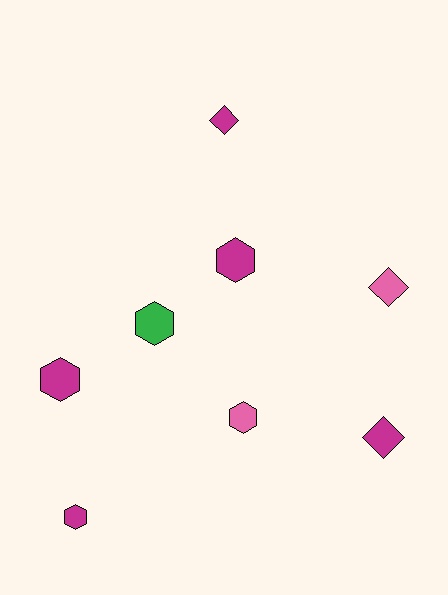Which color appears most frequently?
Magenta, with 5 objects.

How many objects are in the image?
There are 8 objects.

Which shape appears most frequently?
Hexagon, with 5 objects.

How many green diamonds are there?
There are no green diamonds.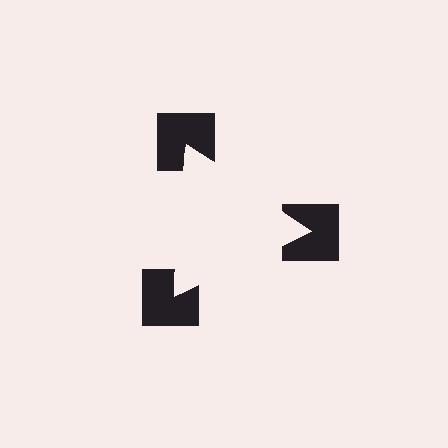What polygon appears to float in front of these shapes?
An illusory triangle — its edges are inferred from the aligned wedge cuts in the notched squares, not physically drawn.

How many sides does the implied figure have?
3 sides.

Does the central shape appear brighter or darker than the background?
It typically appears slightly brighter than the background, even though no actual brightness change is drawn.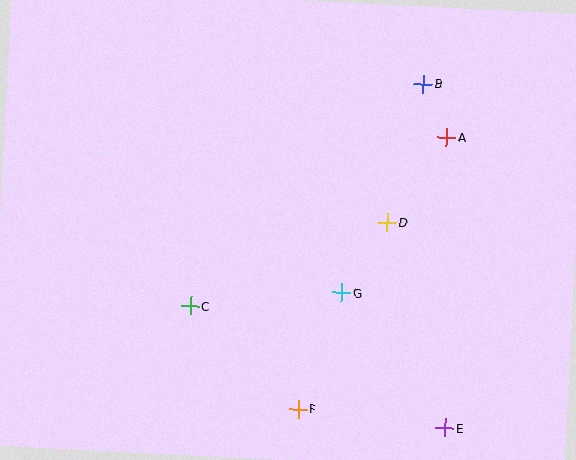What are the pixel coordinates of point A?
Point A is at (447, 137).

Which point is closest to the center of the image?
Point G at (342, 292) is closest to the center.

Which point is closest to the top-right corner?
Point B is closest to the top-right corner.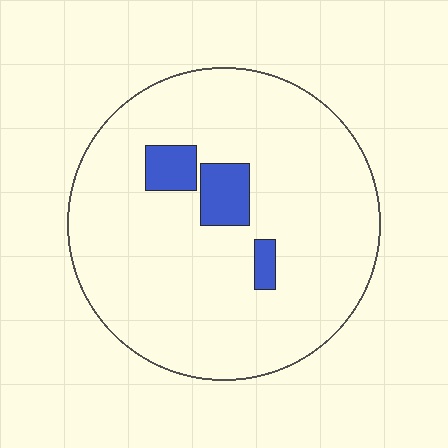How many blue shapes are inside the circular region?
3.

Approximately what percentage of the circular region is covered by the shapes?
Approximately 10%.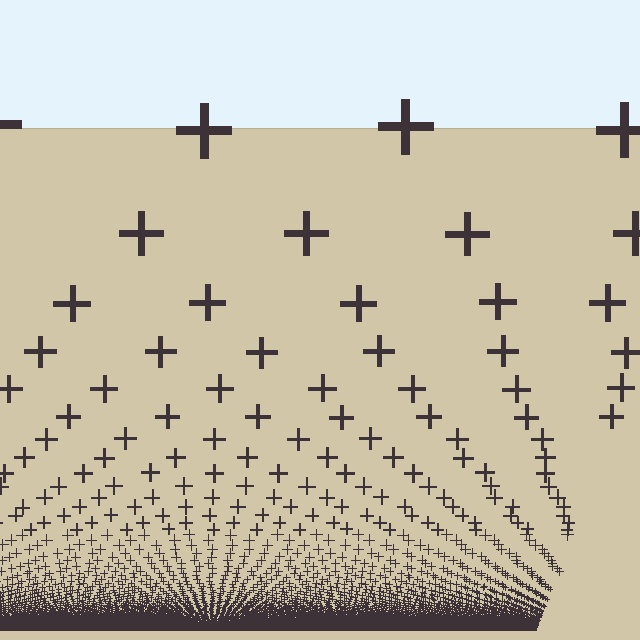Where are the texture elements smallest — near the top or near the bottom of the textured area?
Near the bottom.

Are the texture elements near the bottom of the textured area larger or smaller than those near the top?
Smaller. The gradient is inverted — elements near the bottom are smaller and denser.